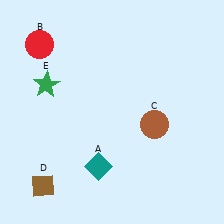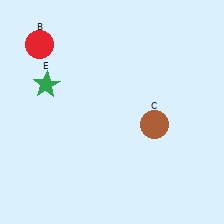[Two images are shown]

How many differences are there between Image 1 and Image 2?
There are 2 differences between the two images.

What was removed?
The brown diamond (D), the teal diamond (A) were removed in Image 2.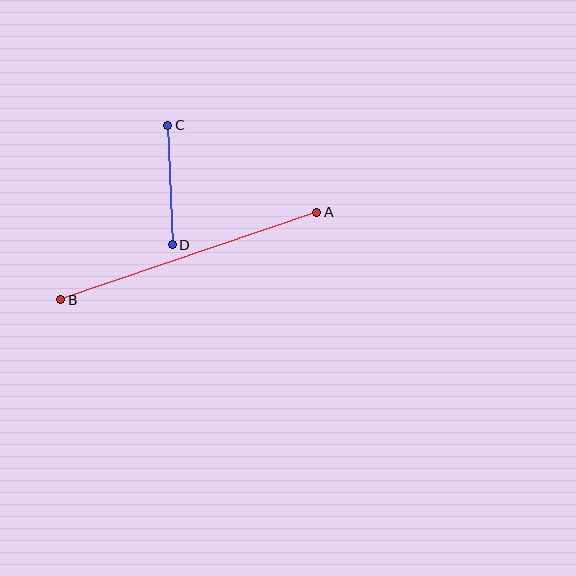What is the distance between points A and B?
The distance is approximately 271 pixels.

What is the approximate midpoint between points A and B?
The midpoint is at approximately (189, 256) pixels.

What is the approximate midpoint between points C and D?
The midpoint is at approximately (170, 185) pixels.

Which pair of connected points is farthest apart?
Points A and B are farthest apart.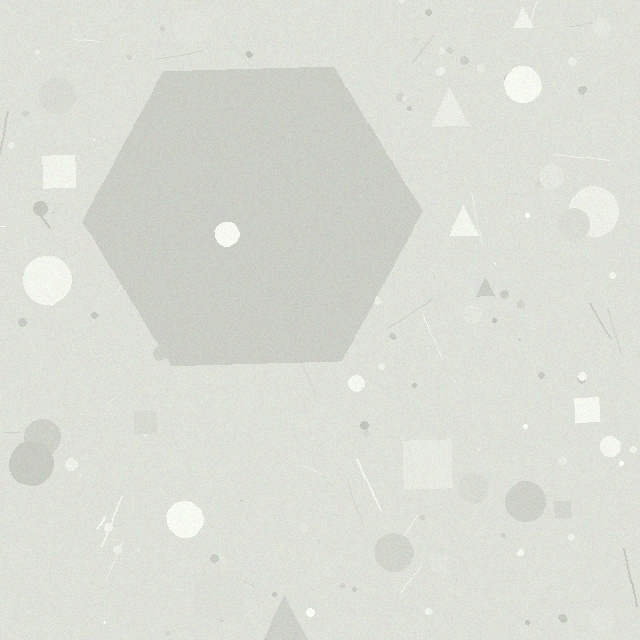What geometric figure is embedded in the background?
A hexagon is embedded in the background.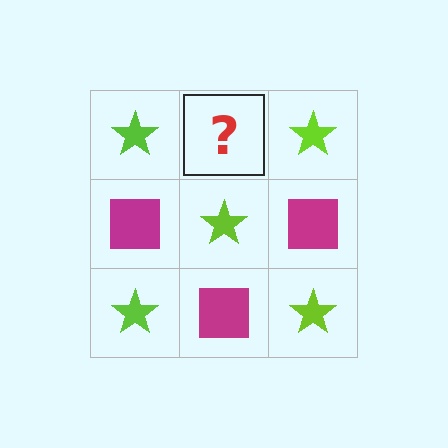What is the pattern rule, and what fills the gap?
The rule is that it alternates lime star and magenta square in a checkerboard pattern. The gap should be filled with a magenta square.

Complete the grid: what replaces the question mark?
The question mark should be replaced with a magenta square.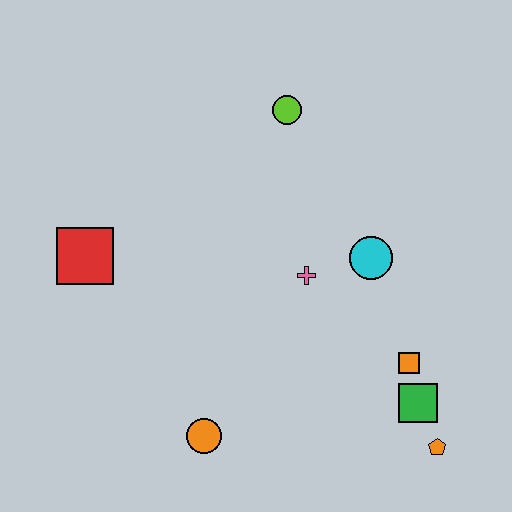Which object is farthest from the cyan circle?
The red square is farthest from the cyan circle.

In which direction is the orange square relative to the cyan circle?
The orange square is below the cyan circle.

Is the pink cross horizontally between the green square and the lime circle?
Yes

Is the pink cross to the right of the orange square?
No